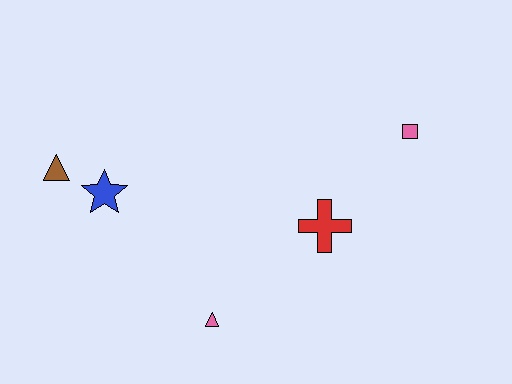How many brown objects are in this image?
There is 1 brown object.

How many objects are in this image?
There are 5 objects.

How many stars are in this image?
There is 1 star.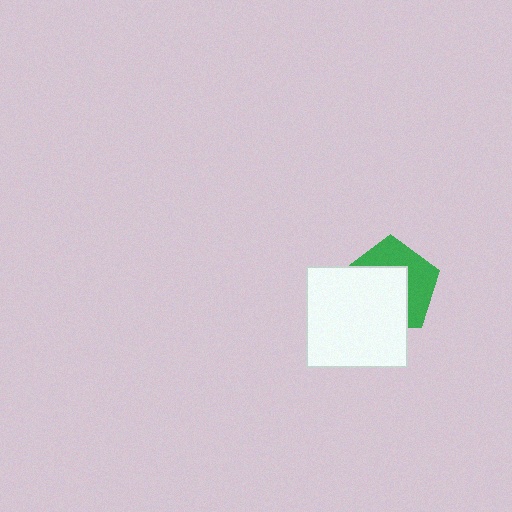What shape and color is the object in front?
The object in front is a white square.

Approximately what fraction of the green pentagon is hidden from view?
Roughly 56% of the green pentagon is hidden behind the white square.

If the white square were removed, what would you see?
You would see the complete green pentagon.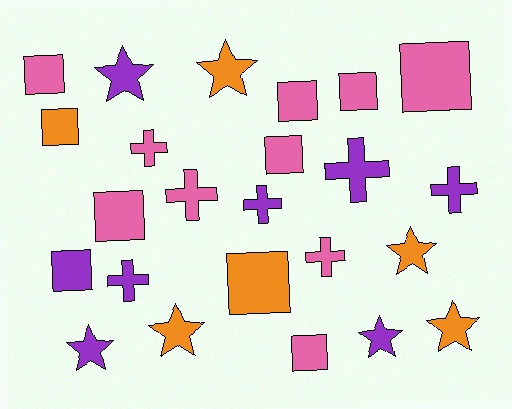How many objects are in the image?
There are 24 objects.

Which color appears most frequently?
Pink, with 10 objects.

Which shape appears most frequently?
Square, with 10 objects.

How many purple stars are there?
There are 3 purple stars.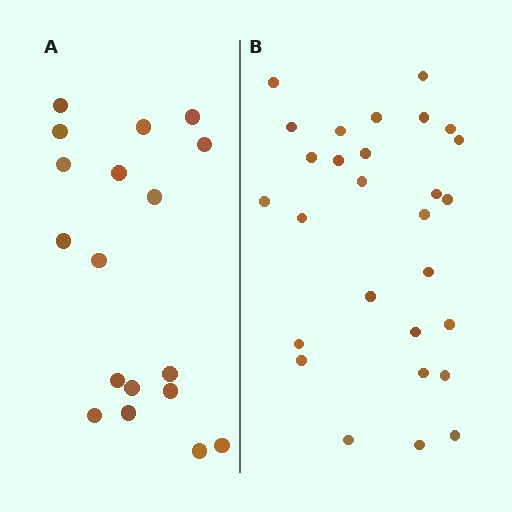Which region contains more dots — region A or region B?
Region B (the right region) has more dots.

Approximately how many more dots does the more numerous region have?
Region B has roughly 10 or so more dots than region A.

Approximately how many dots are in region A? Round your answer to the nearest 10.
About 20 dots. (The exact count is 18, which rounds to 20.)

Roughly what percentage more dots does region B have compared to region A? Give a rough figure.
About 55% more.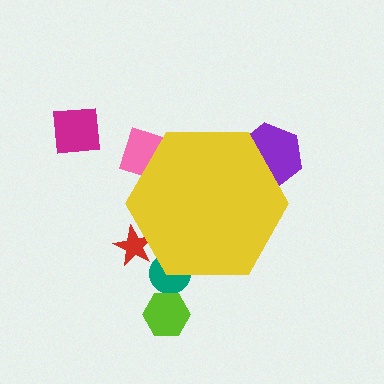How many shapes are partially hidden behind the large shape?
4 shapes are partially hidden.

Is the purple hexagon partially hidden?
Yes, the purple hexagon is partially hidden behind the yellow hexagon.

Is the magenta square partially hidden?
No, the magenta square is fully visible.